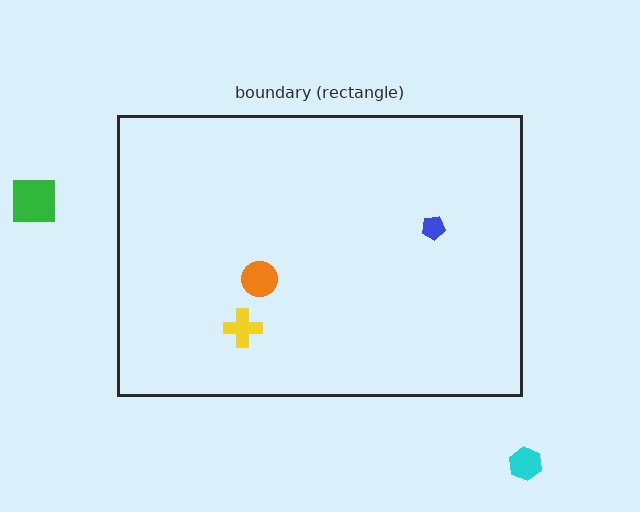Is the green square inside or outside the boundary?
Outside.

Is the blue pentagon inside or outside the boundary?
Inside.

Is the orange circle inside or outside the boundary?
Inside.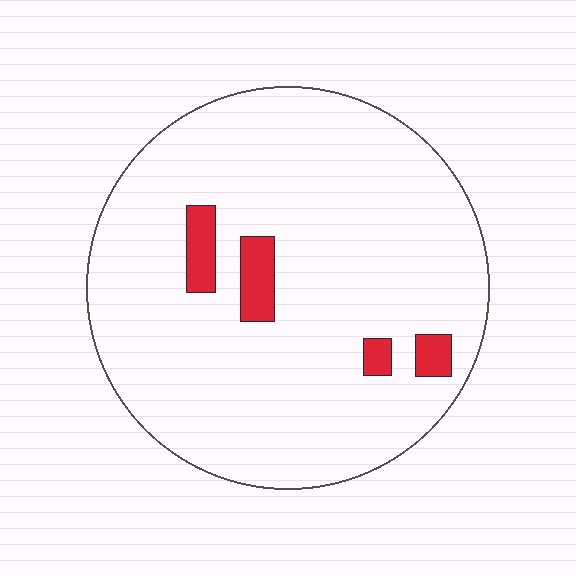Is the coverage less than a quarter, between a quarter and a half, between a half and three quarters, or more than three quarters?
Less than a quarter.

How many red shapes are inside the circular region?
4.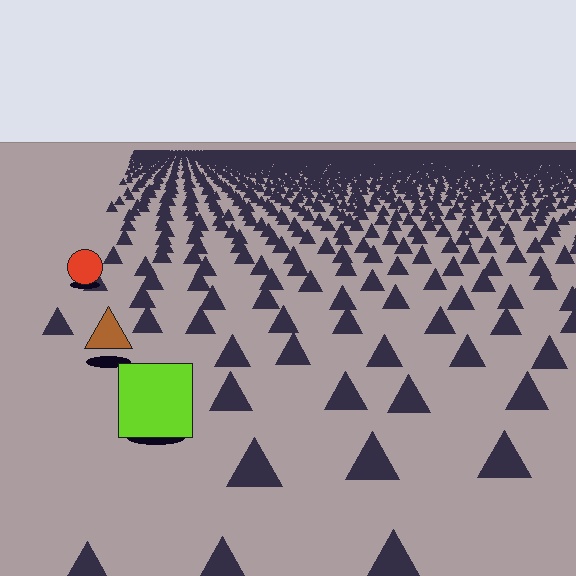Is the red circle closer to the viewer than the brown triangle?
No. The brown triangle is closer — you can tell from the texture gradient: the ground texture is coarser near it.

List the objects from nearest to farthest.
From nearest to farthest: the lime square, the brown triangle, the red circle.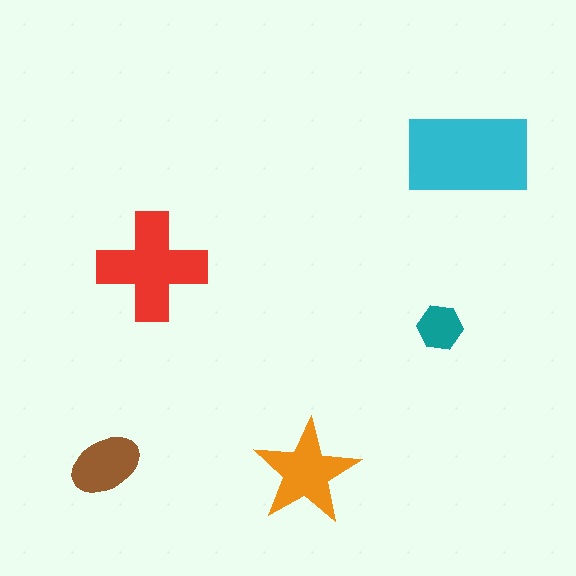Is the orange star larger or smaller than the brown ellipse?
Larger.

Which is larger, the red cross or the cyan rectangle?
The cyan rectangle.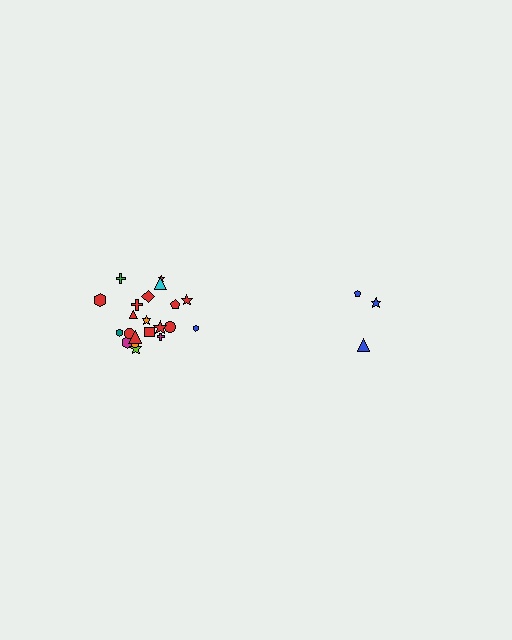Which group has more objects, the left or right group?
The left group.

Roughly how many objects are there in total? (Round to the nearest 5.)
Roughly 25 objects in total.